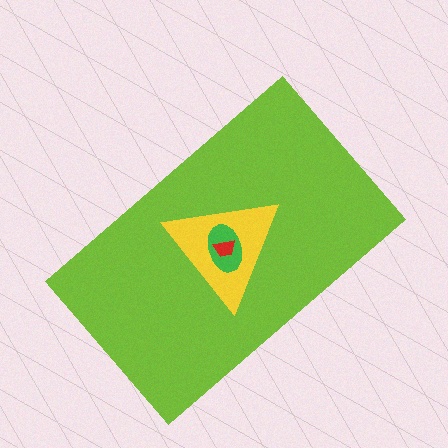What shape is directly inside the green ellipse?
The red trapezoid.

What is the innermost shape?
The red trapezoid.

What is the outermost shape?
The lime rectangle.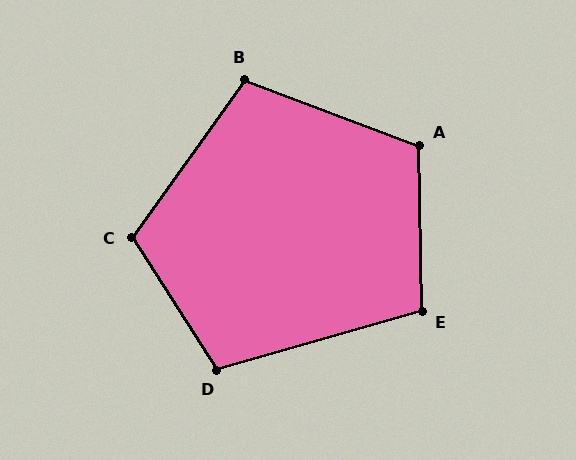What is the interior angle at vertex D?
Approximately 107 degrees (obtuse).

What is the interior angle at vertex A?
Approximately 111 degrees (obtuse).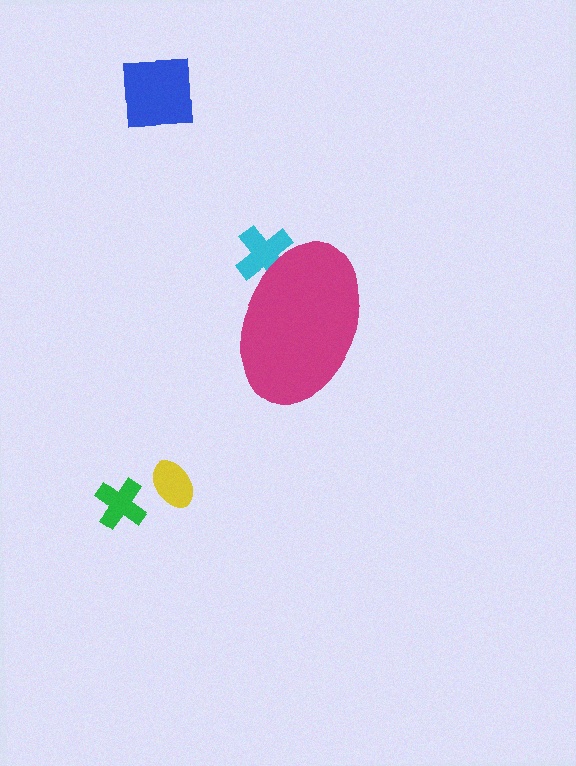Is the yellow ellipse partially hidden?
No, the yellow ellipse is fully visible.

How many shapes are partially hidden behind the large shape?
1 shape is partially hidden.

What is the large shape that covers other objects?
A magenta ellipse.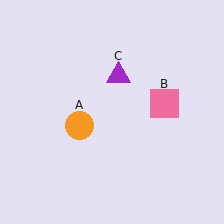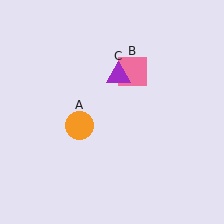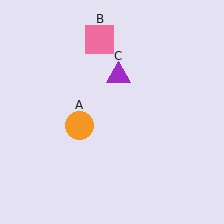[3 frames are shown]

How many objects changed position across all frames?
1 object changed position: pink square (object B).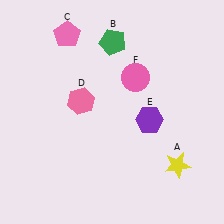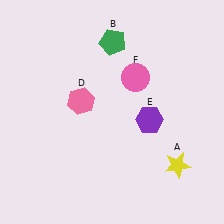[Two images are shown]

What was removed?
The pink pentagon (C) was removed in Image 2.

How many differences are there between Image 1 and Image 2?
There is 1 difference between the two images.